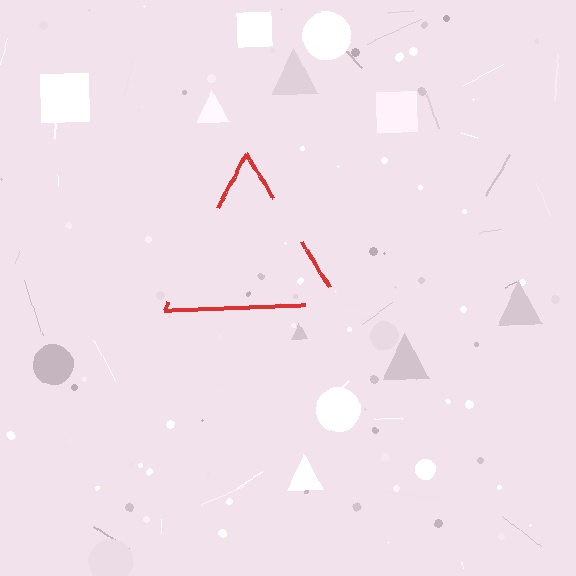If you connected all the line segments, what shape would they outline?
They would outline a triangle.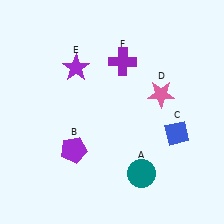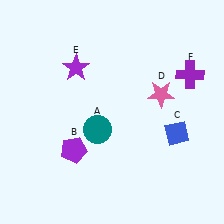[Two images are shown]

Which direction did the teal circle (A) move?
The teal circle (A) moved left.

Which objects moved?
The objects that moved are: the teal circle (A), the purple cross (F).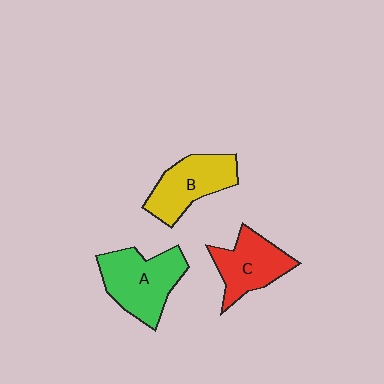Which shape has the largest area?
Shape A (green).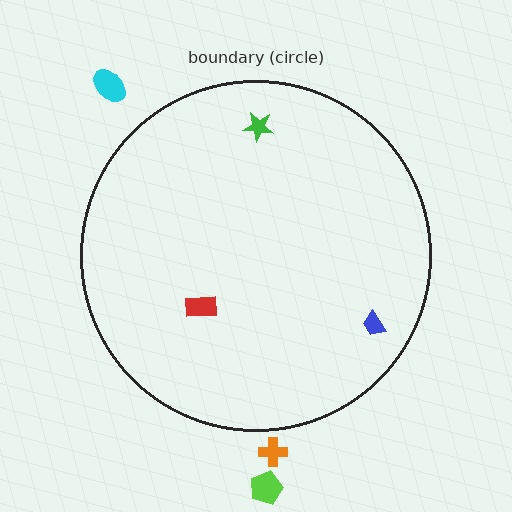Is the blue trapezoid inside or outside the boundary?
Inside.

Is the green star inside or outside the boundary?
Inside.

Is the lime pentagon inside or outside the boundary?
Outside.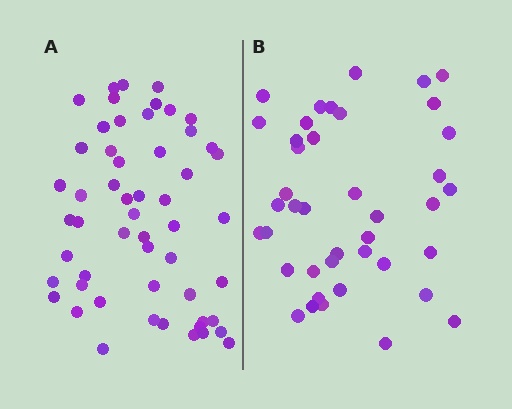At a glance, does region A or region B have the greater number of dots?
Region A (the left region) has more dots.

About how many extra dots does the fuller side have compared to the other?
Region A has approximately 15 more dots than region B.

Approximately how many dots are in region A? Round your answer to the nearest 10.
About 50 dots. (The exact count is 54, which rounds to 50.)